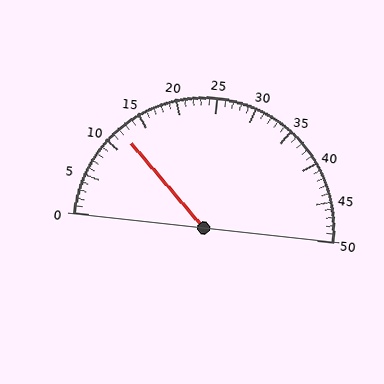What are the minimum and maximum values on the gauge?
The gauge ranges from 0 to 50.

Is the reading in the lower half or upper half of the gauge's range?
The reading is in the lower half of the range (0 to 50).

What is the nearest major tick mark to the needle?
The nearest major tick mark is 10.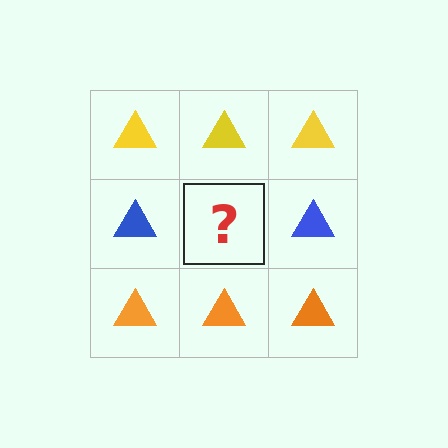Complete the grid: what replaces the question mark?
The question mark should be replaced with a blue triangle.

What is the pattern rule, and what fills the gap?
The rule is that each row has a consistent color. The gap should be filled with a blue triangle.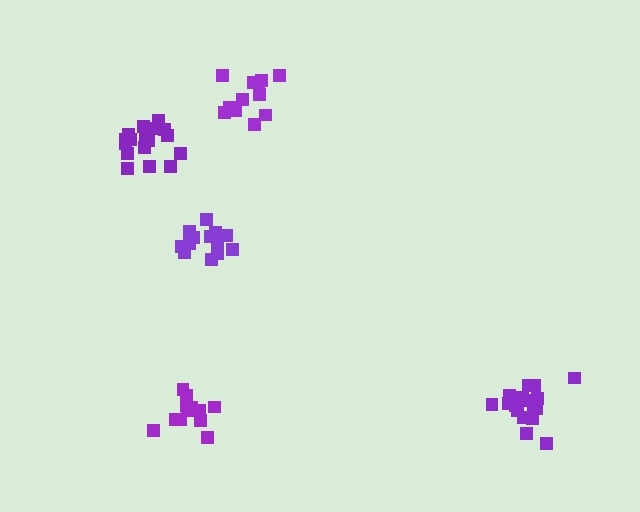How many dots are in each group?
Group 1: 13 dots, Group 2: 12 dots, Group 3: 17 dots, Group 4: 12 dots, Group 5: 18 dots (72 total).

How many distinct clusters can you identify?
There are 5 distinct clusters.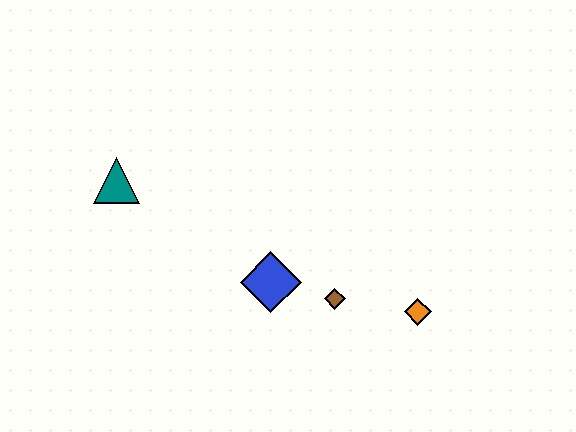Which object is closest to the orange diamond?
The brown diamond is closest to the orange diamond.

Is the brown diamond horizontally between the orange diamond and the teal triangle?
Yes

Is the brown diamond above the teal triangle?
No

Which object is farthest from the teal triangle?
The orange diamond is farthest from the teal triangle.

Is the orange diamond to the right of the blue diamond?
Yes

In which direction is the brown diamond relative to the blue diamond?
The brown diamond is to the right of the blue diamond.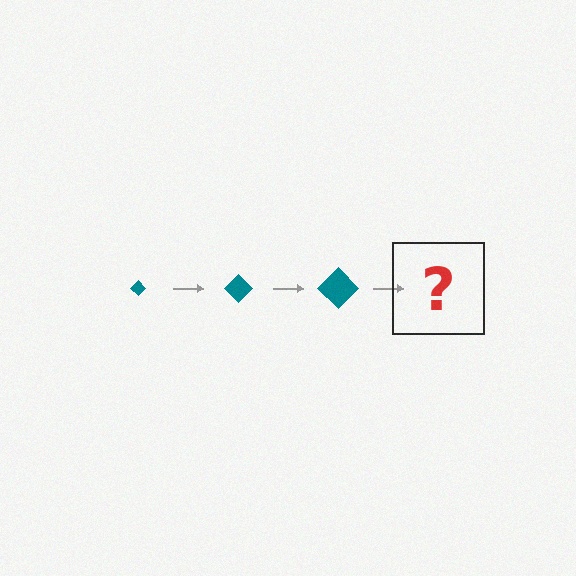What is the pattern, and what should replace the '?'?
The pattern is that the diamond gets progressively larger each step. The '?' should be a teal diamond, larger than the previous one.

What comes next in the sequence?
The next element should be a teal diamond, larger than the previous one.